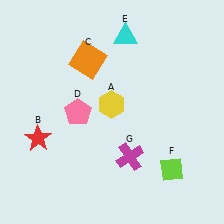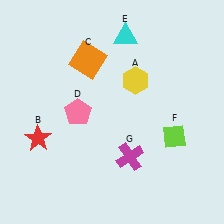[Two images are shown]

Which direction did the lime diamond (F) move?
The lime diamond (F) moved up.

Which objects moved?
The objects that moved are: the yellow hexagon (A), the lime diamond (F).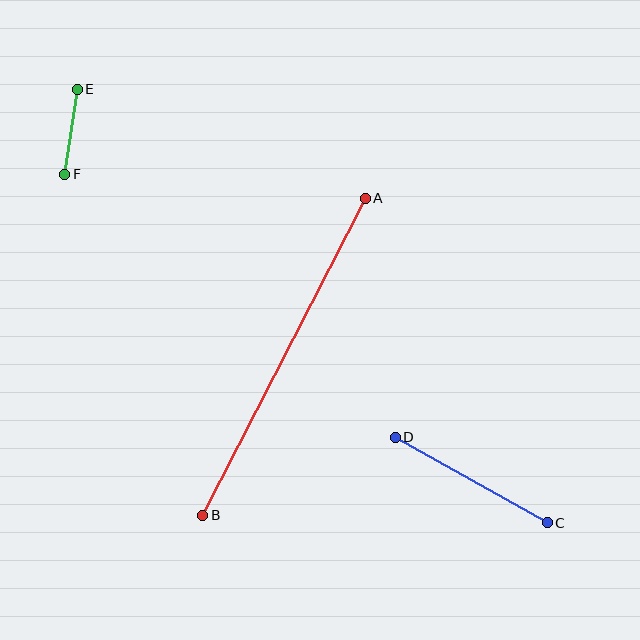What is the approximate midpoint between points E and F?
The midpoint is at approximately (71, 132) pixels.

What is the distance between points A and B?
The distance is approximately 356 pixels.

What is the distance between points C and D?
The distance is approximately 174 pixels.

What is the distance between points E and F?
The distance is approximately 86 pixels.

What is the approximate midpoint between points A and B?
The midpoint is at approximately (284, 357) pixels.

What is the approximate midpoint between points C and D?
The midpoint is at approximately (471, 480) pixels.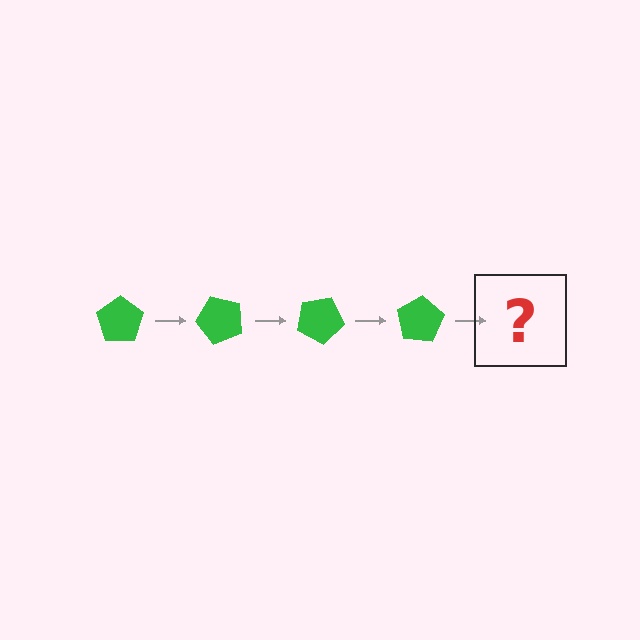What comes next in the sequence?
The next element should be a green pentagon rotated 200 degrees.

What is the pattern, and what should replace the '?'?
The pattern is that the pentagon rotates 50 degrees each step. The '?' should be a green pentagon rotated 200 degrees.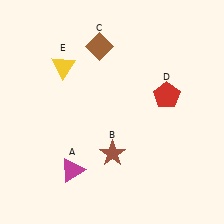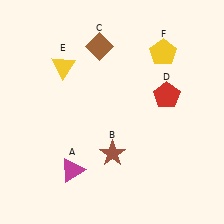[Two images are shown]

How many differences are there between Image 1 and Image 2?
There is 1 difference between the two images.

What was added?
A yellow pentagon (F) was added in Image 2.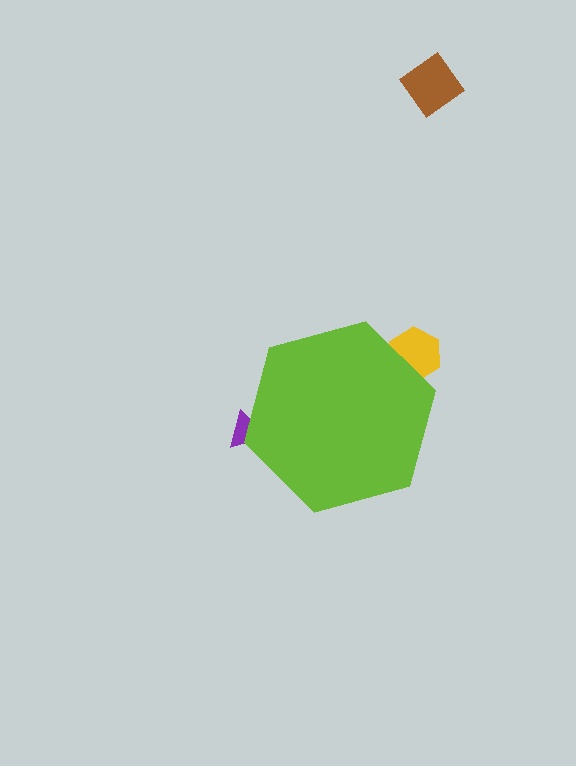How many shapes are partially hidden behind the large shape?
2 shapes are partially hidden.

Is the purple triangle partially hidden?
Yes, the purple triangle is partially hidden behind the lime hexagon.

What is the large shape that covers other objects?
A lime hexagon.